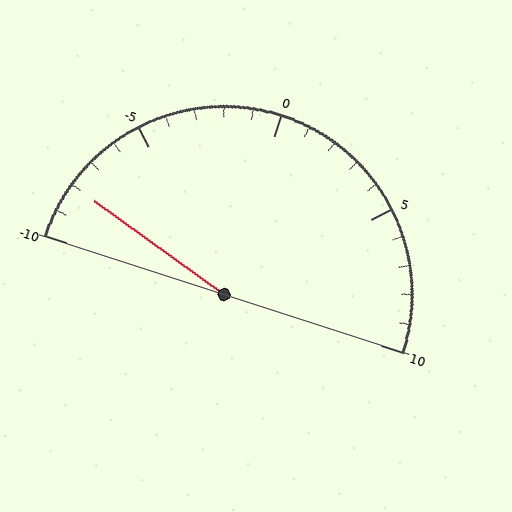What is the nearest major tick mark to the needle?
The nearest major tick mark is -10.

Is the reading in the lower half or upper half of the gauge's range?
The reading is in the lower half of the range (-10 to 10).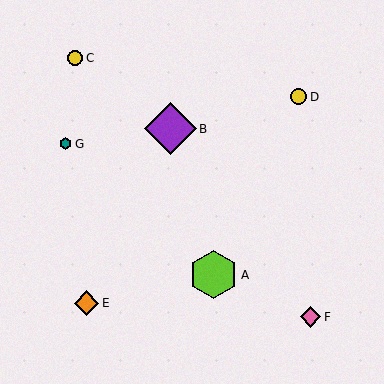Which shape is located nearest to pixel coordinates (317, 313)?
The pink diamond (labeled F) at (311, 317) is nearest to that location.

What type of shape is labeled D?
Shape D is a yellow circle.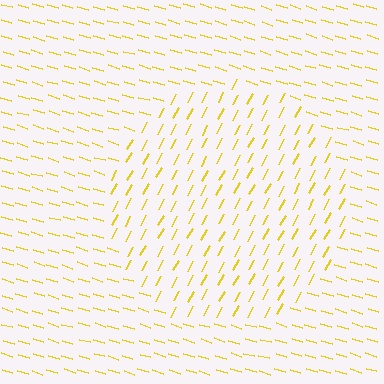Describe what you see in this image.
The image is filled with small yellow line segments. A circle region in the image has lines oriented differently from the surrounding lines, creating a visible texture boundary.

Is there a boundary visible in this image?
Yes, there is a texture boundary formed by a change in line orientation.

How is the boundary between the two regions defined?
The boundary is defined purely by a change in line orientation (approximately 79 degrees difference). All lines are the same color and thickness.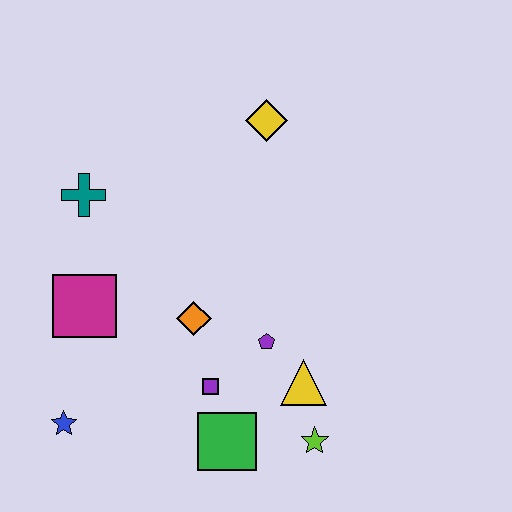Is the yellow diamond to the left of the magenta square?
No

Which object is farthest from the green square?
The yellow diamond is farthest from the green square.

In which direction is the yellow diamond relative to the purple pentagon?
The yellow diamond is above the purple pentagon.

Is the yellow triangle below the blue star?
No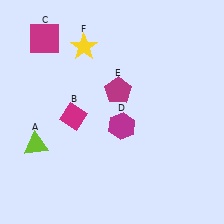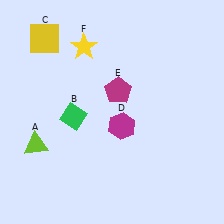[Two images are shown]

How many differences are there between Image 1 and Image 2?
There are 2 differences between the two images.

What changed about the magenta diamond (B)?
In Image 1, B is magenta. In Image 2, it changed to green.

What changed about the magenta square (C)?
In Image 1, C is magenta. In Image 2, it changed to yellow.